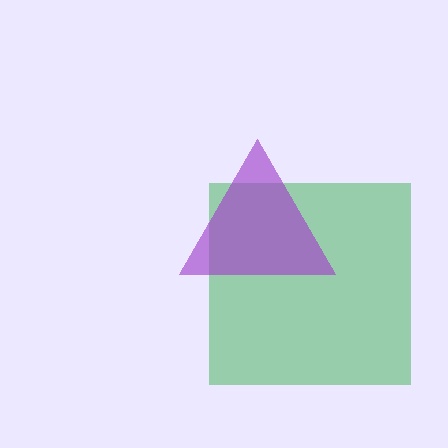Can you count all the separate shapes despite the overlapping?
Yes, there are 2 separate shapes.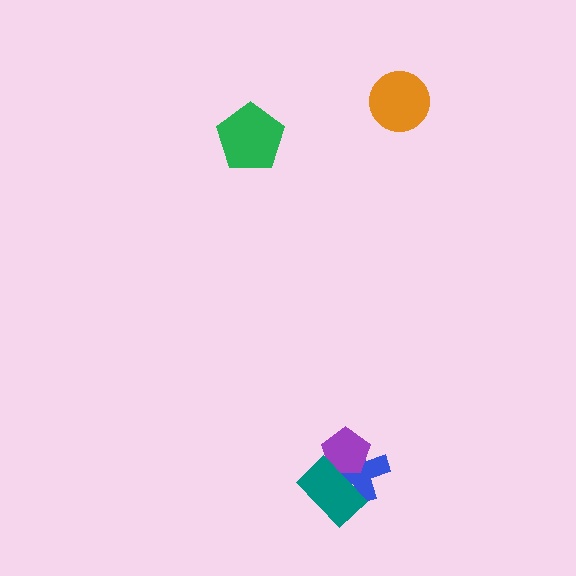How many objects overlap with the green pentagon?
0 objects overlap with the green pentagon.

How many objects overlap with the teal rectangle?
2 objects overlap with the teal rectangle.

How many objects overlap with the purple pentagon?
2 objects overlap with the purple pentagon.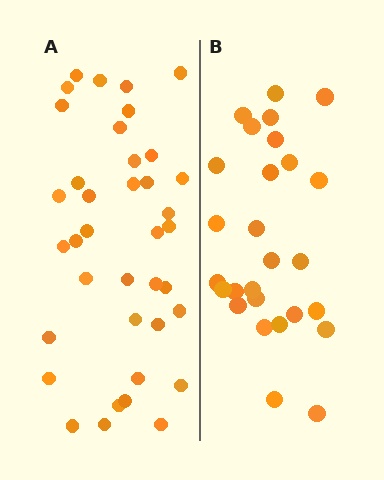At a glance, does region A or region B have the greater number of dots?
Region A (the left region) has more dots.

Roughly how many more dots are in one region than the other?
Region A has roughly 12 or so more dots than region B.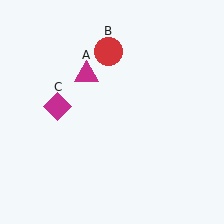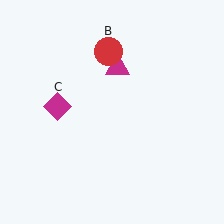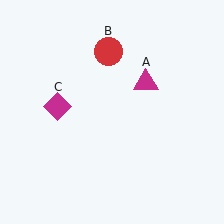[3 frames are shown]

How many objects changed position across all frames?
1 object changed position: magenta triangle (object A).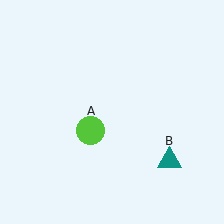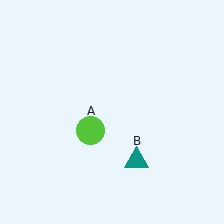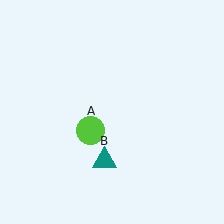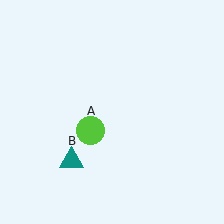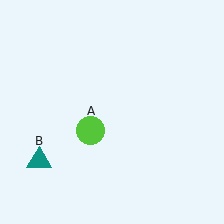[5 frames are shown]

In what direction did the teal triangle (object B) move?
The teal triangle (object B) moved left.